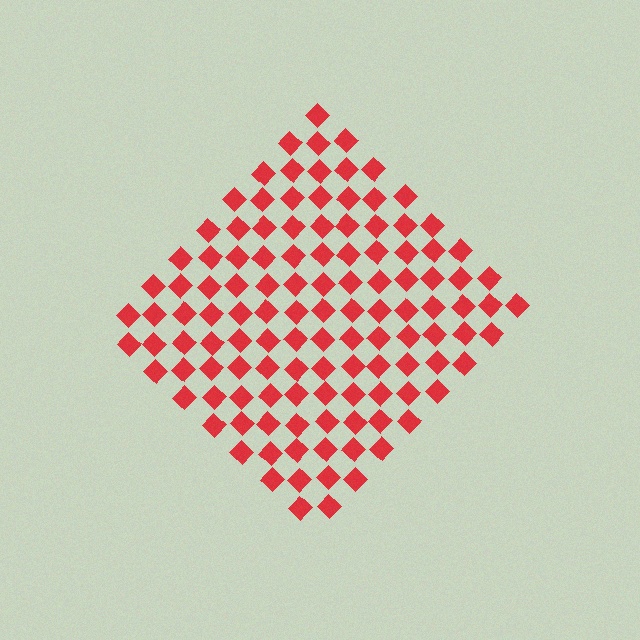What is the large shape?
The large shape is a diamond.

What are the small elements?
The small elements are diamonds.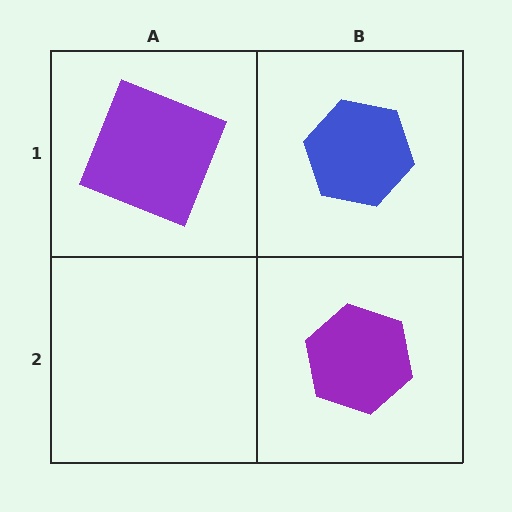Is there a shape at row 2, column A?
No, that cell is empty.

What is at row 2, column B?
A purple hexagon.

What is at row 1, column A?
A purple square.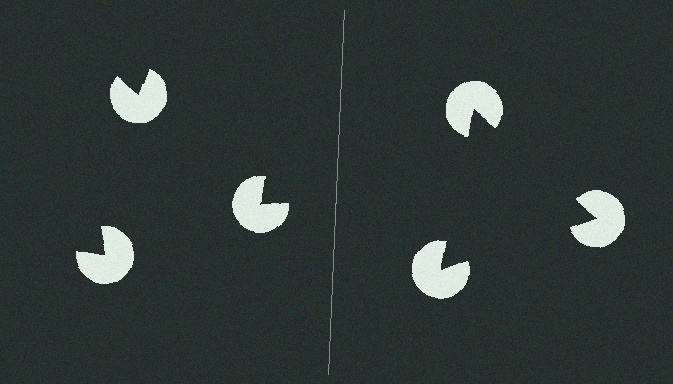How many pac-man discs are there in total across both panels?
6 — 3 on each side.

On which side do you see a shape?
An illusory triangle appears on the right side. On the left side the wedge cuts are rotated, so no coherent shape forms.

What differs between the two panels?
The pac-man discs are positioned identically on both sides; only the wedge orientations differ. On the right they align to a triangle; on the left they are misaligned.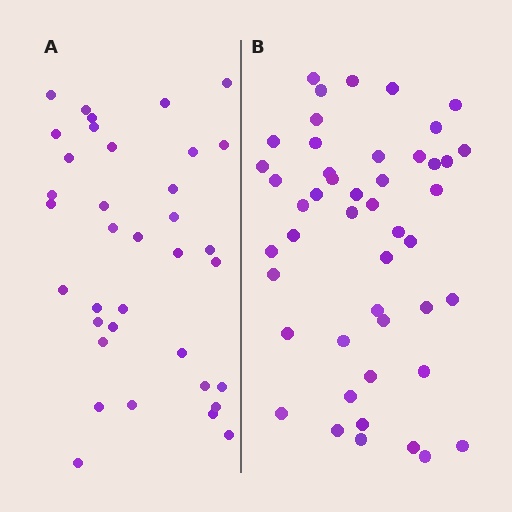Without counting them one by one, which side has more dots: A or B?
Region B (the right region) has more dots.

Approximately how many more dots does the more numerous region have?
Region B has roughly 12 or so more dots than region A.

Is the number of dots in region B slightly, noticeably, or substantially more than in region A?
Region B has noticeably more, but not dramatically so. The ratio is roughly 1.3 to 1.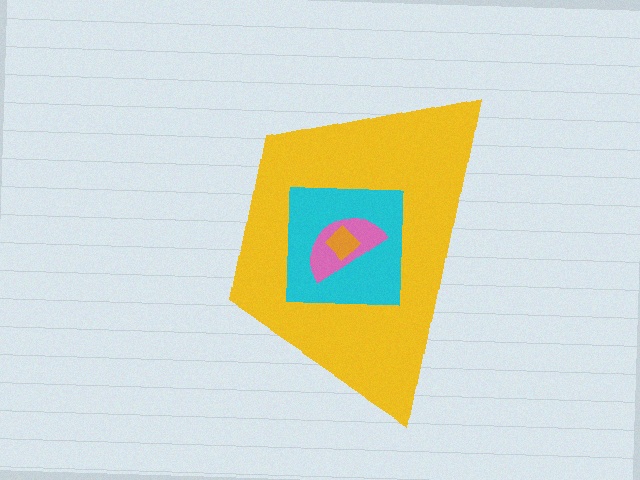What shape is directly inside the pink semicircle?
The orange diamond.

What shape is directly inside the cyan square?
The pink semicircle.